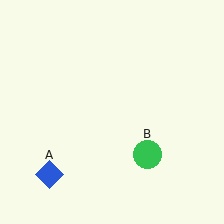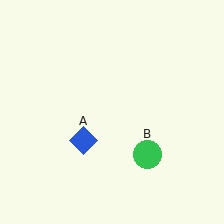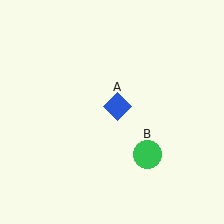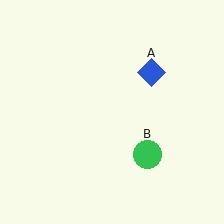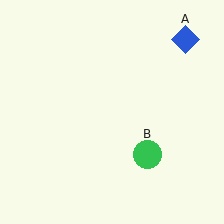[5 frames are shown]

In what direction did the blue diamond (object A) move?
The blue diamond (object A) moved up and to the right.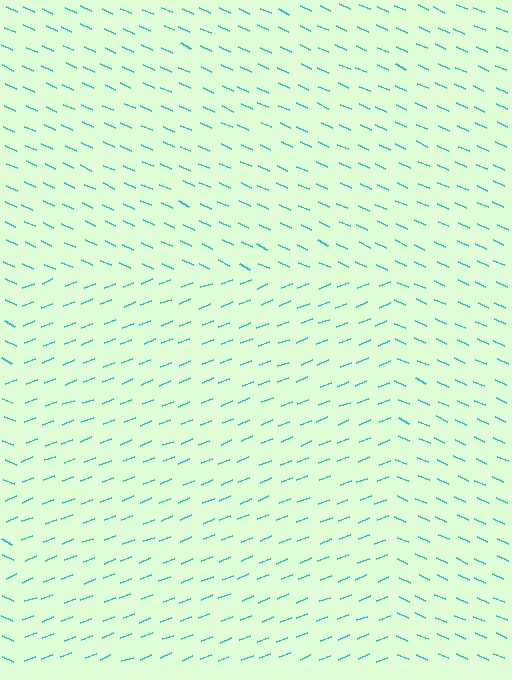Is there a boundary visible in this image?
Yes, there is a texture boundary formed by a change in line orientation.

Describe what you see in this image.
The image is filled with small cyan line segments. A rectangle region in the image has lines oriented differently from the surrounding lines, creating a visible texture boundary.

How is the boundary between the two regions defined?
The boundary is defined purely by a change in line orientation (approximately 45 degrees difference). All lines are the same color and thickness.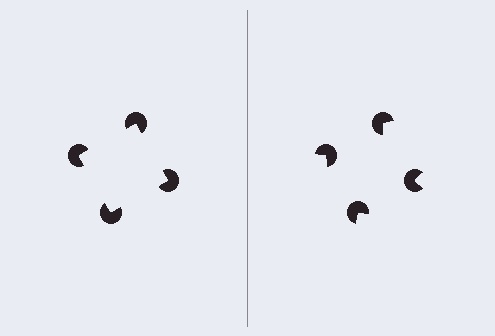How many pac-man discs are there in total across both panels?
8 — 4 on each side.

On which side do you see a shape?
An illusory square appears on the left side. On the right side the wedge cuts are rotated, so no coherent shape forms.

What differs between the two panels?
The pac-man discs are positioned identically on both sides; only the wedge orientations differ. On the left they align to a square; on the right they are misaligned.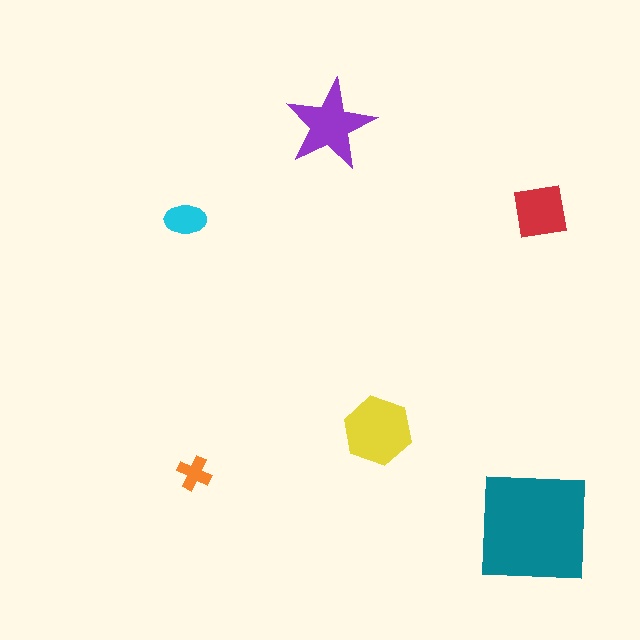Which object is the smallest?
The orange cross.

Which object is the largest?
The teal square.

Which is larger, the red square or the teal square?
The teal square.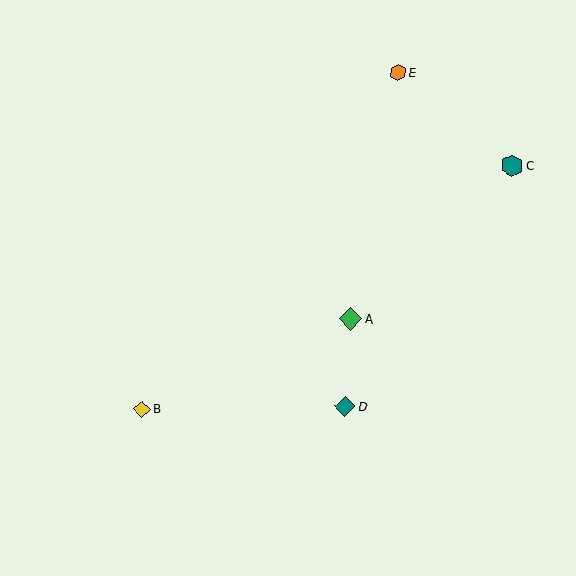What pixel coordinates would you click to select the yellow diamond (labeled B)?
Click at (142, 409) to select the yellow diamond B.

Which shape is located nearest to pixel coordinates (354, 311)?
The green diamond (labeled A) at (351, 319) is nearest to that location.